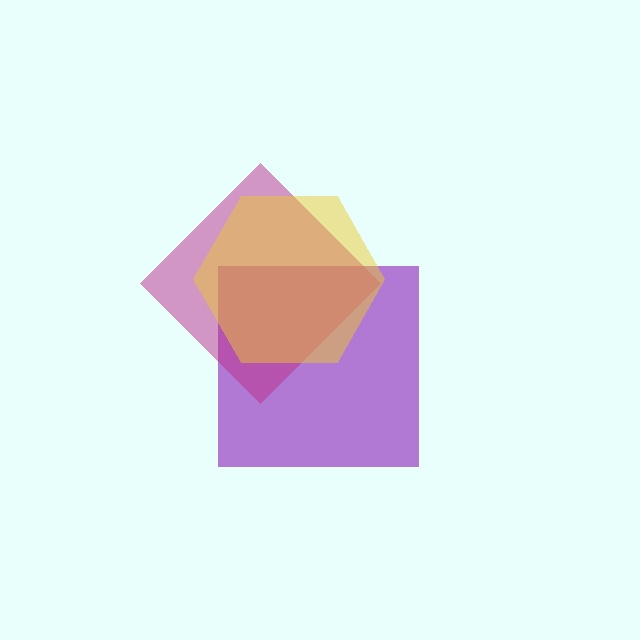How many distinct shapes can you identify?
There are 3 distinct shapes: a purple square, a magenta diamond, a yellow hexagon.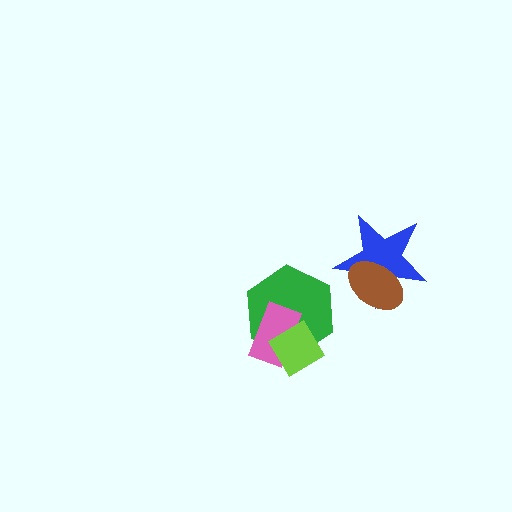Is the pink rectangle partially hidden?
Yes, it is partially covered by another shape.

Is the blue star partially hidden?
Yes, it is partially covered by another shape.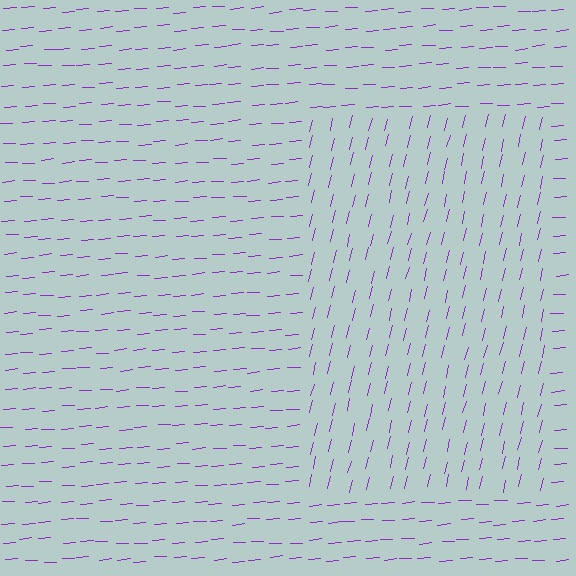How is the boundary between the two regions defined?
The boundary is defined purely by a change in line orientation (approximately 72 degrees difference). All lines are the same color and thickness.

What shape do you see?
I see a rectangle.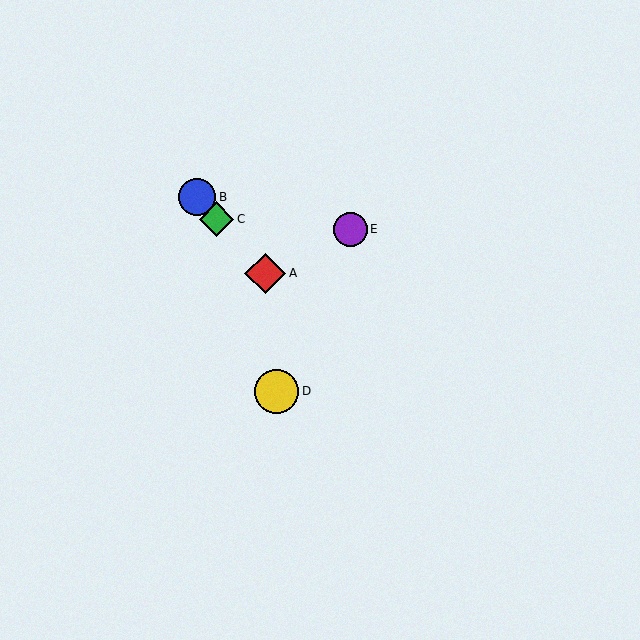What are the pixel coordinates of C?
Object C is at (217, 219).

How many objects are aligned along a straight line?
3 objects (A, B, C) are aligned along a straight line.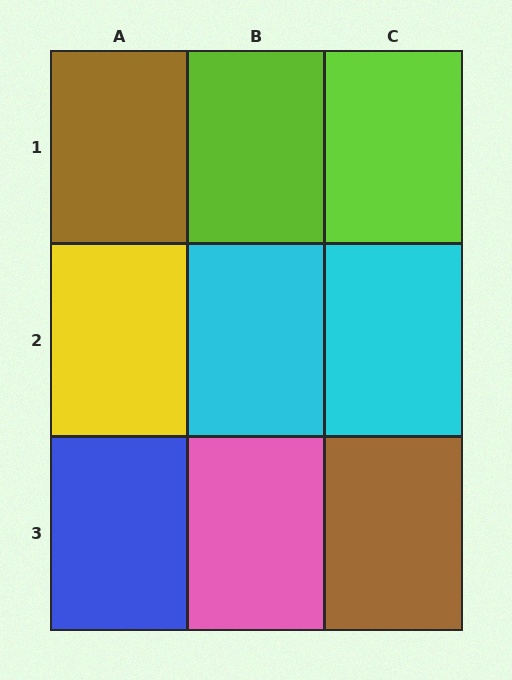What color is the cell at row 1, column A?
Brown.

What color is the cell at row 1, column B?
Lime.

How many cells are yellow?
1 cell is yellow.